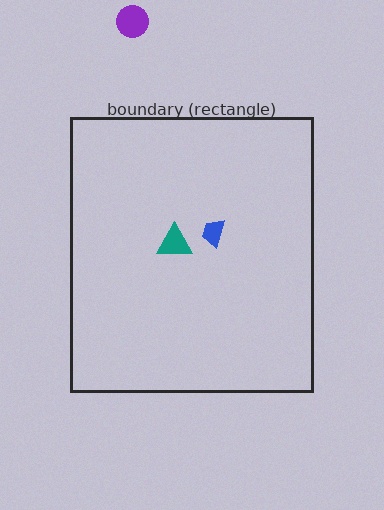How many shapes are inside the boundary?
2 inside, 1 outside.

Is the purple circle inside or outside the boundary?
Outside.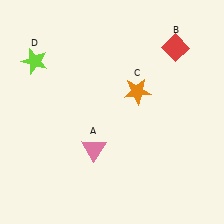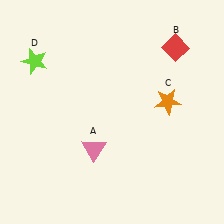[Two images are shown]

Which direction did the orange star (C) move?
The orange star (C) moved right.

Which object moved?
The orange star (C) moved right.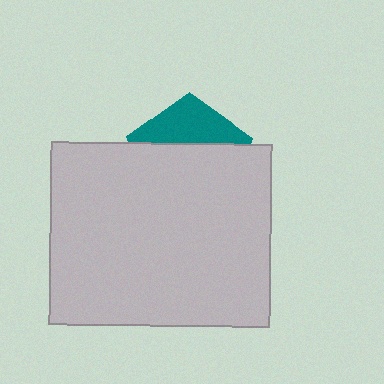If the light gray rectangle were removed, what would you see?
You would see the complete teal pentagon.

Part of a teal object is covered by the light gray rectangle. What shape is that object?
It is a pentagon.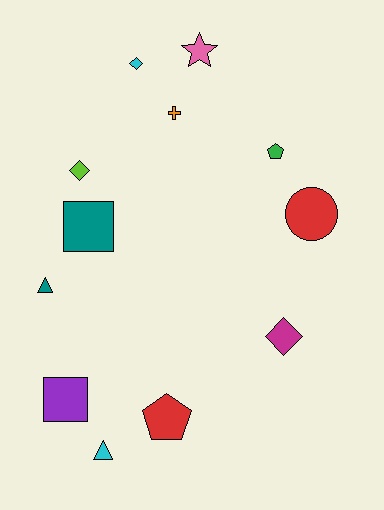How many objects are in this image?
There are 12 objects.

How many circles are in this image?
There is 1 circle.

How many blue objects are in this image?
There are no blue objects.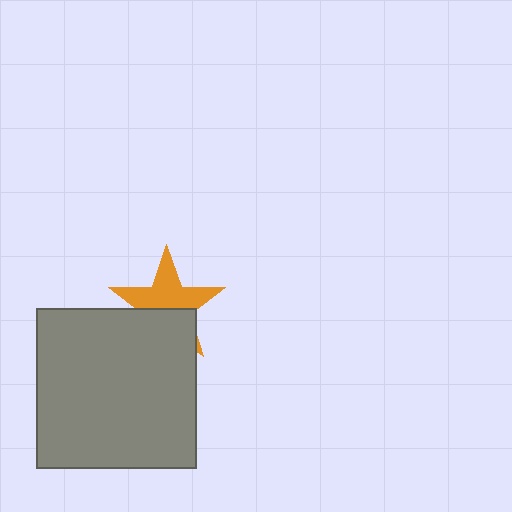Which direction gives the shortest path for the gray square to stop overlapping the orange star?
Moving down gives the shortest separation.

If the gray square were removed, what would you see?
You would see the complete orange star.